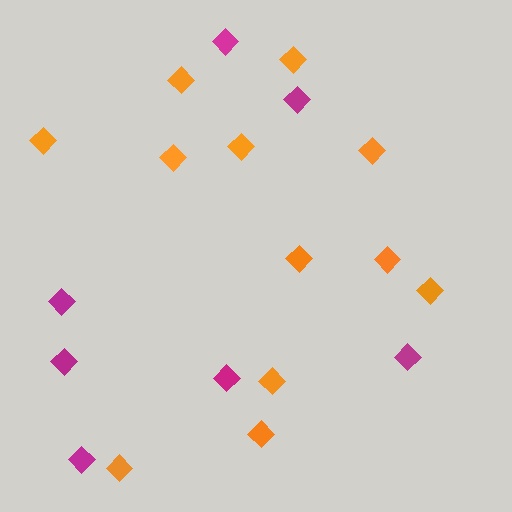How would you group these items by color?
There are 2 groups: one group of magenta diamonds (7) and one group of orange diamonds (12).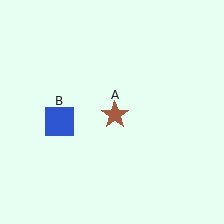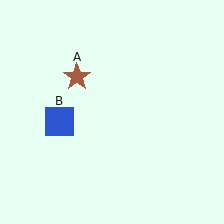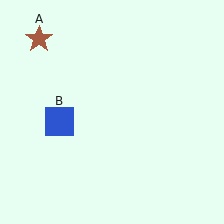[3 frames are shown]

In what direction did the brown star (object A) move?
The brown star (object A) moved up and to the left.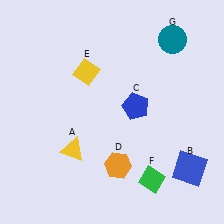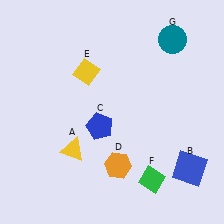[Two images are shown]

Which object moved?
The blue pentagon (C) moved left.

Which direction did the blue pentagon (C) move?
The blue pentagon (C) moved left.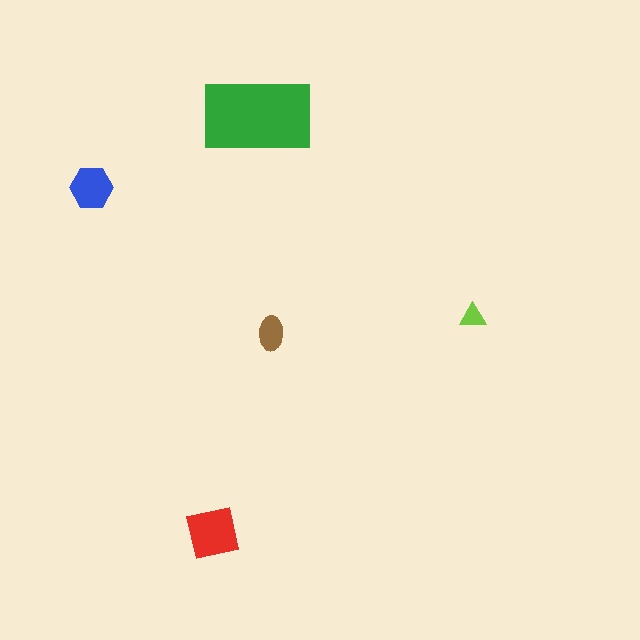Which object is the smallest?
The lime triangle.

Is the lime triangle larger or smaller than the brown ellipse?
Smaller.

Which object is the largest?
The green rectangle.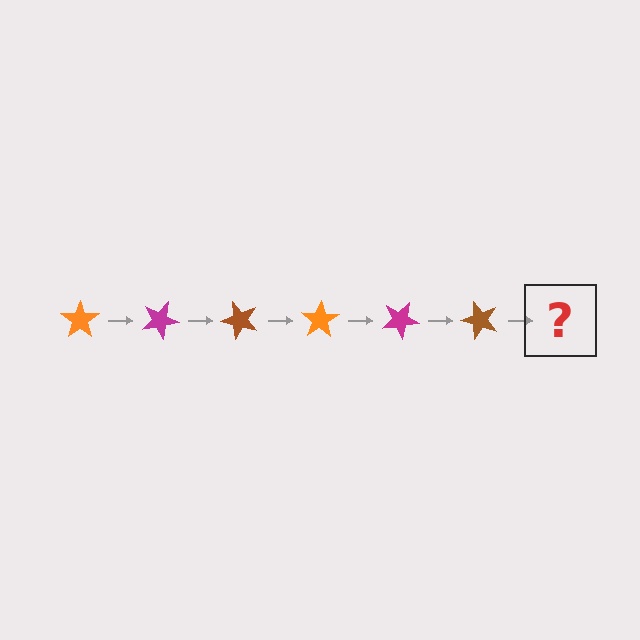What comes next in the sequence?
The next element should be an orange star, rotated 150 degrees from the start.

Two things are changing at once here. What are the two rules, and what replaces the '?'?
The two rules are that it rotates 25 degrees each step and the color cycles through orange, magenta, and brown. The '?' should be an orange star, rotated 150 degrees from the start.